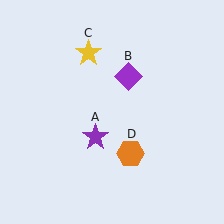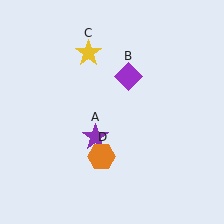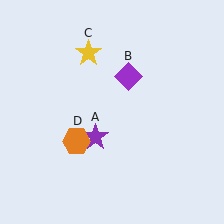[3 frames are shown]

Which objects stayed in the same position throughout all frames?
Purple star (object A) and purple diamond (object B) and yellow star (object C) remained stationary.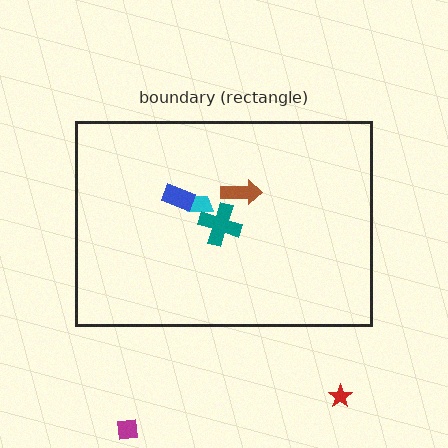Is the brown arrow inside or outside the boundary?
Inside.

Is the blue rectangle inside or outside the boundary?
Inside.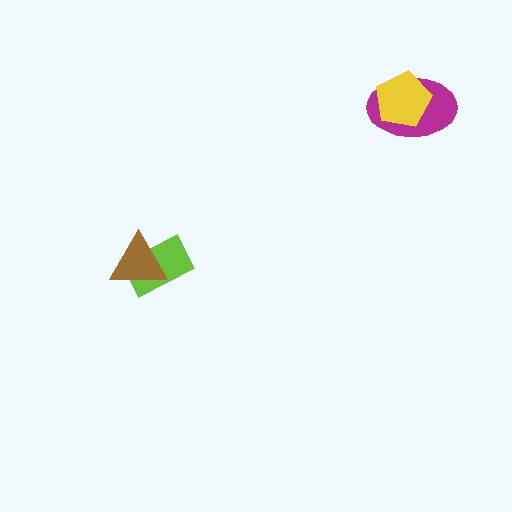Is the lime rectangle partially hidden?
Yes, it is partially covered by another shape.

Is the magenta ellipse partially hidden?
Yes, it is partially covered by another shape.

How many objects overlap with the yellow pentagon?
1 object overlaps with the yellow pentagon.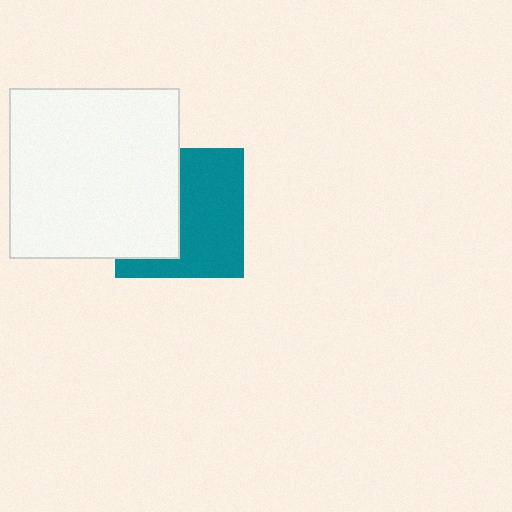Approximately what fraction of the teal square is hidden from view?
Roughly 43% of the teal square is hidden behind the white square.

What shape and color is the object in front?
The object in front is a white square.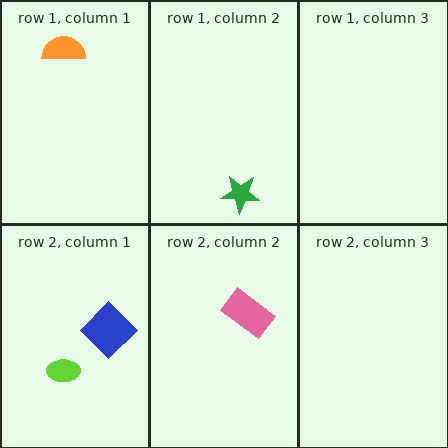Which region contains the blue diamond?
The row 2, column 1 region.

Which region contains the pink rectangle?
The row 2, column 2 region.